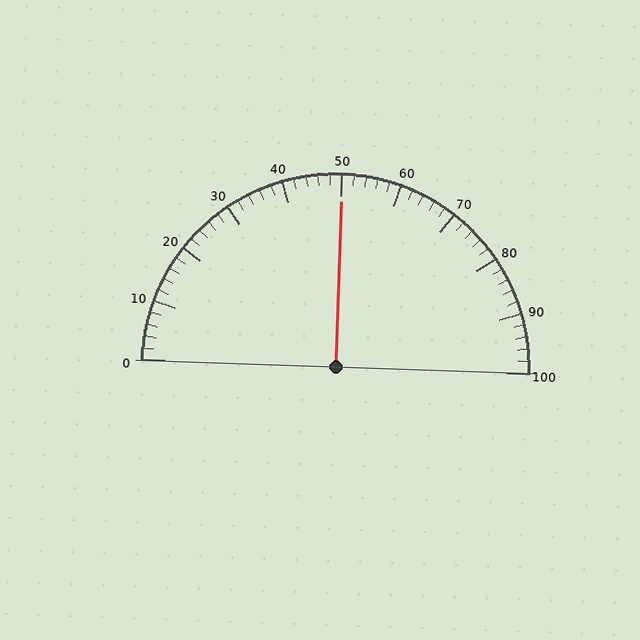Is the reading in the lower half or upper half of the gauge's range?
The reading is in the upper half of the range (0 to 100).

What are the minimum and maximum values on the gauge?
The gauge ranges from 0 to 100.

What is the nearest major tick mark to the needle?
The nearest major tick mark is 50.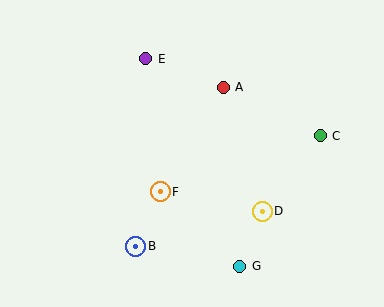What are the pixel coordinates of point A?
Point A is at (223, 87).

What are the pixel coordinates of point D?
Point D is at (262, 211).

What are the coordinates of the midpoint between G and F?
The midpoint between G and F is at (200, 229).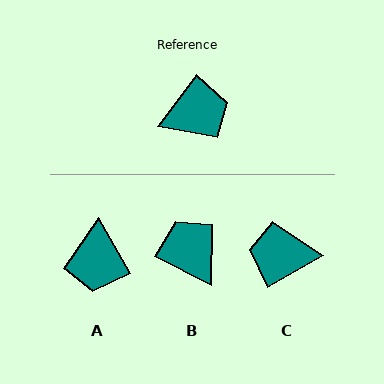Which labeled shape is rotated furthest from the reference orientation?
C, about 157 degrees away.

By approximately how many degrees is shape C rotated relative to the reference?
Approximately 157 degrees counter-clockwise.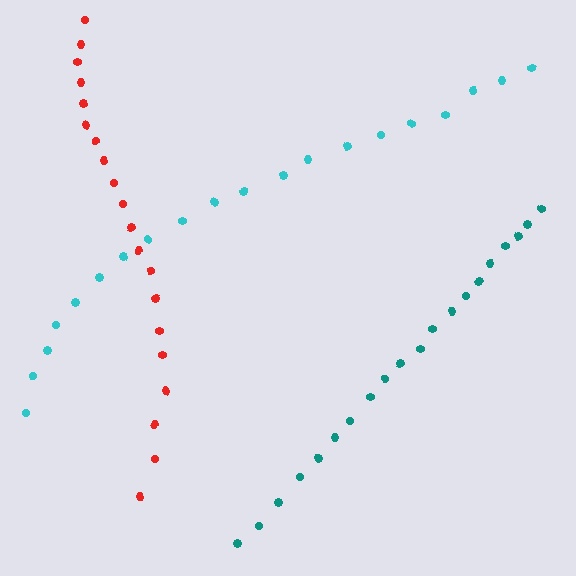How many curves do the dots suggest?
There are 3 distinct paths.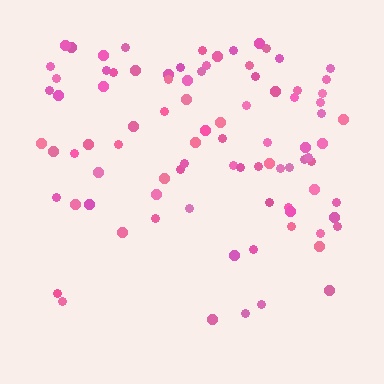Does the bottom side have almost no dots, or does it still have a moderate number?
Still a moderate number, just noticeably fewer than the top.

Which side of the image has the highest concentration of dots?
The top.